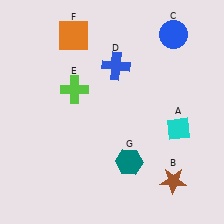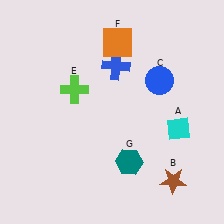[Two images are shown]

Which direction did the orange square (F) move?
The orange square (F) moved right.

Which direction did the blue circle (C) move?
The blue circle (C) moved down.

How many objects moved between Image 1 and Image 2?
2 objects moved between the two images.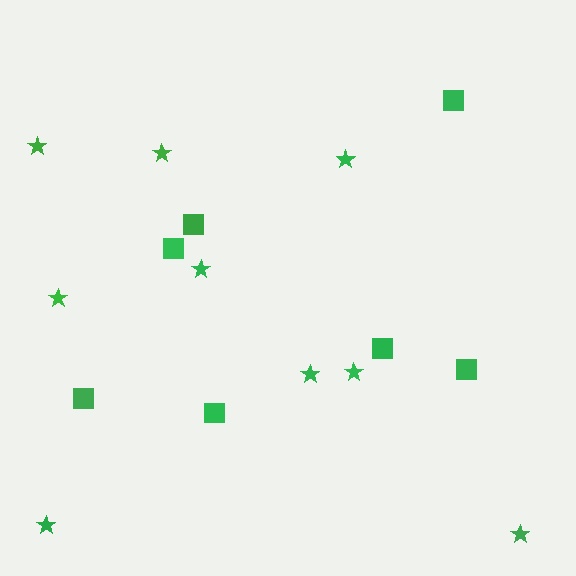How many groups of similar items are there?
There are 2 groups: one group of stars (9) and one group of squares (7).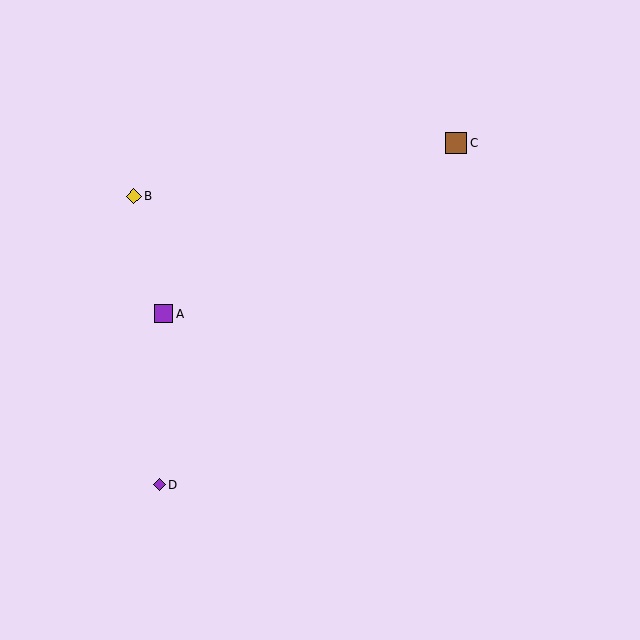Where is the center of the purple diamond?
The center of the purple diamond is at (159, 485).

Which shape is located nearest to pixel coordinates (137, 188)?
The yellow diamond (labeled B) at (134, 196) is nearest to that location.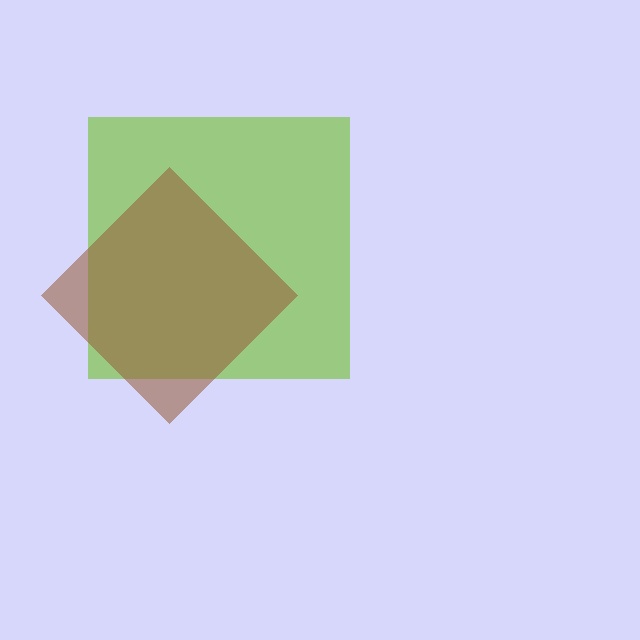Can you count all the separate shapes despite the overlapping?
Yes, there are 2 separate shapes.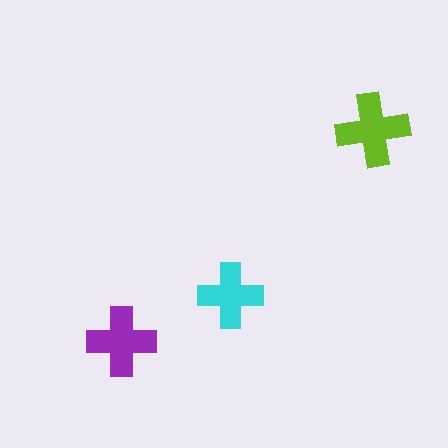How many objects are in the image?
There are 3 objects in the image.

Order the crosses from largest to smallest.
the lime one, the purple one, the cyan one.